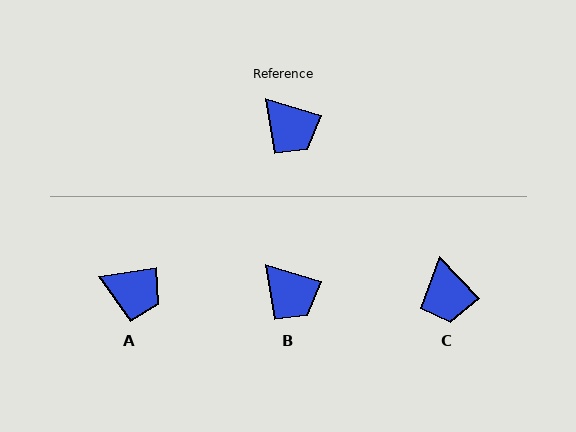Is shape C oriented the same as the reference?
No, it is off by about 30 degrees.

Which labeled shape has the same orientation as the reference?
B.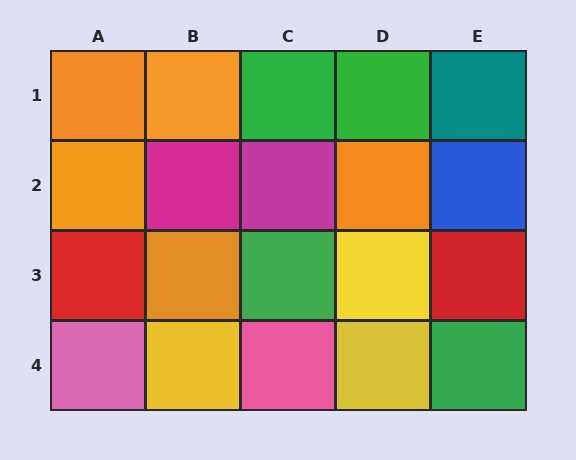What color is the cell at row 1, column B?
Orange.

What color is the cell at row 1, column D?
Green.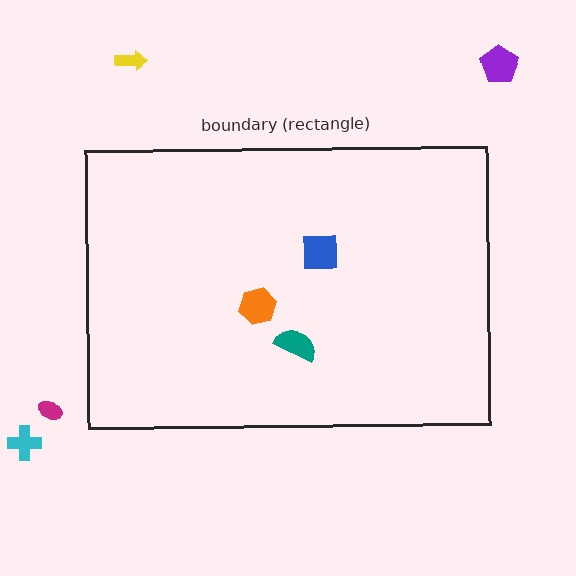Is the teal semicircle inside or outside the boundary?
Inside.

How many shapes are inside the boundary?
3 inside, 4 outside.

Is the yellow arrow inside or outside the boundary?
Outside.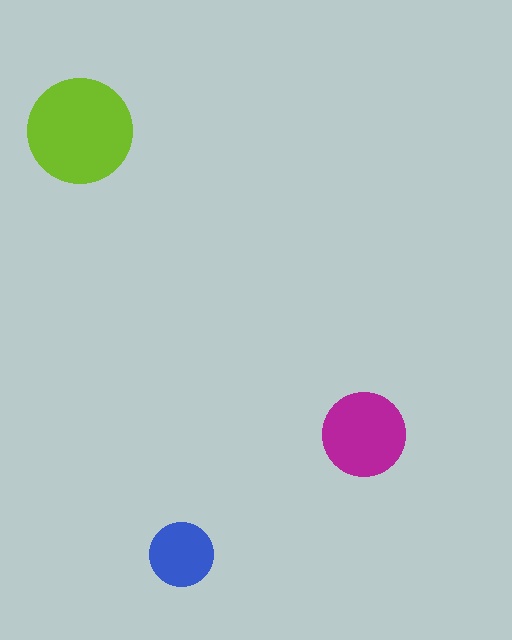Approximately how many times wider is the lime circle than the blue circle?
About 1.5 times wider.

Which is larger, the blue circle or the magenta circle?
The magenta one.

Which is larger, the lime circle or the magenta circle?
The lime one.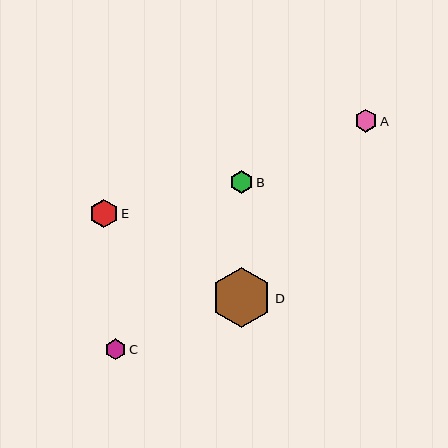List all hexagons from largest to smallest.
From largest to smallest: D, E, B, A, C.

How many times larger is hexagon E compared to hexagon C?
Hexagon E is approximately 1.3 times the size of hexagon C.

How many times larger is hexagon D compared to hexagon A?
Hexagon D is approximately 2.6 times the size of hexagon A.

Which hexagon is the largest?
Hexagon D is the largest with a size of approximately 60 pixels.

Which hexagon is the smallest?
Hexagon C is the smallest with a size of approximately 21 pixels.